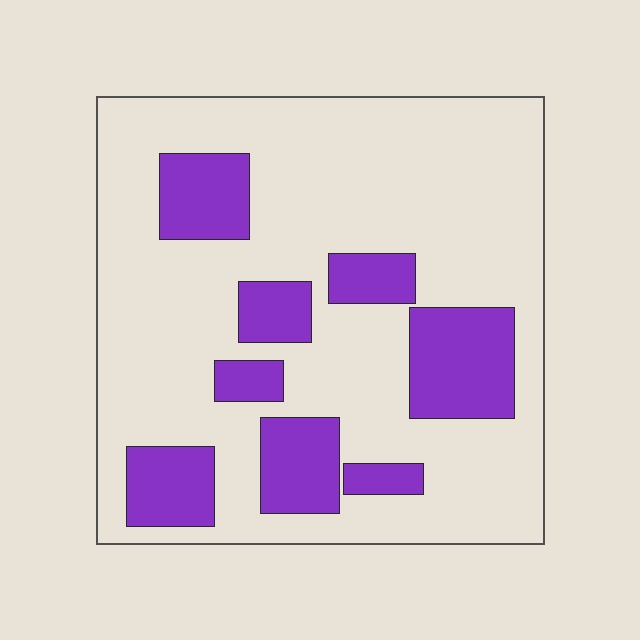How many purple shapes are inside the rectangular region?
8.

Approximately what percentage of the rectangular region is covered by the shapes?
Approximately 25%.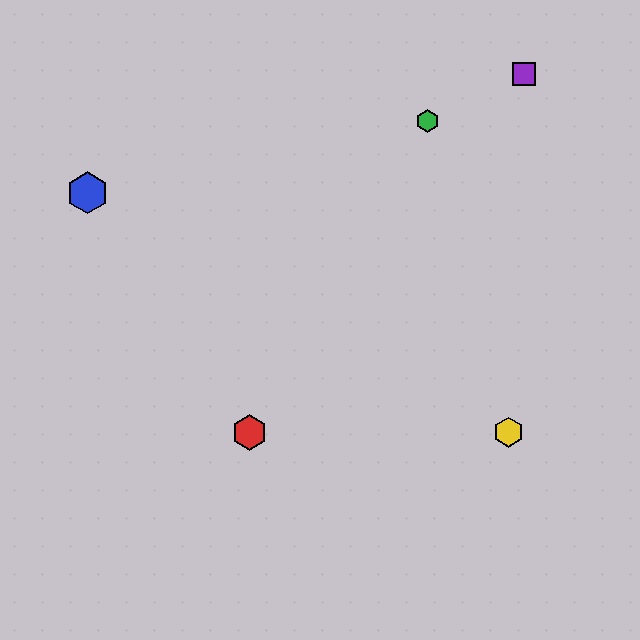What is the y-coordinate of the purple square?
The purple square is at y≈74.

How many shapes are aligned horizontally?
2 shapes (the red hexagon, the yellow hexagon) are aligned horizontally.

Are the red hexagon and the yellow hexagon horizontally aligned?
Yes, both are at y≈432.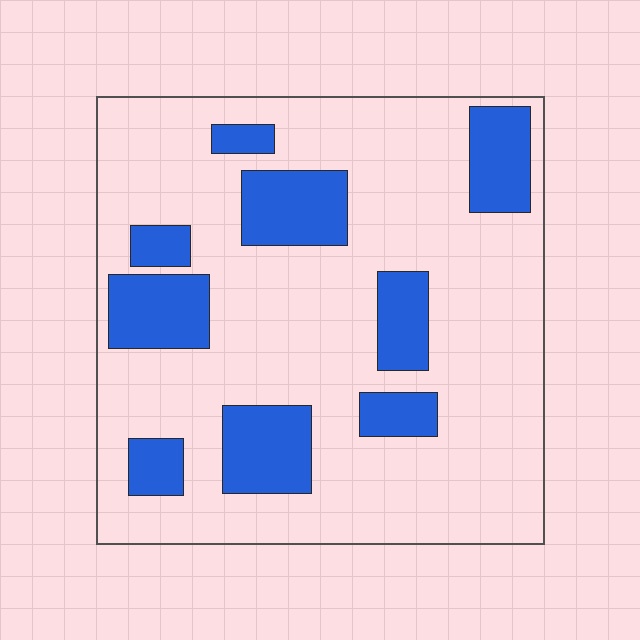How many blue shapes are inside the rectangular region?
9.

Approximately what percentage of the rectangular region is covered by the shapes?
Approximately 25%.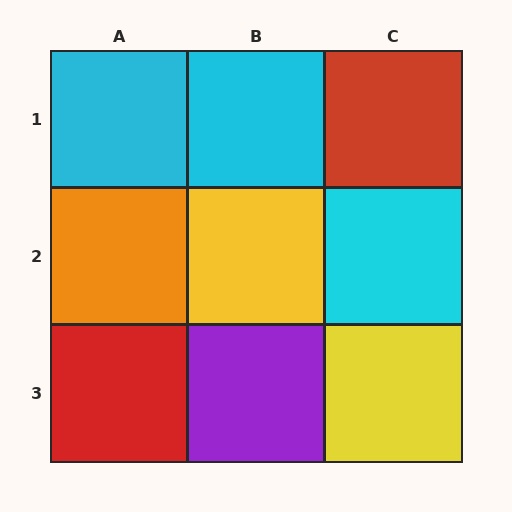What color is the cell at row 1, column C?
Red.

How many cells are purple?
1 cell is purple.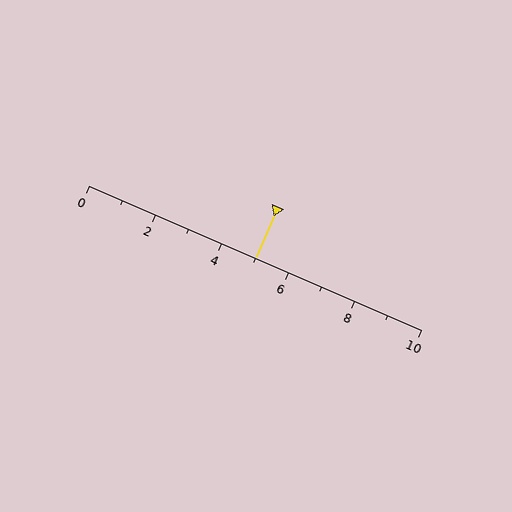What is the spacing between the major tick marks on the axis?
The major ticks are spaced 2 apart.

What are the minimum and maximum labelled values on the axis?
The axis runs from 0 to 10.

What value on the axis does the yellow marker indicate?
The marker indicates approximately 5.